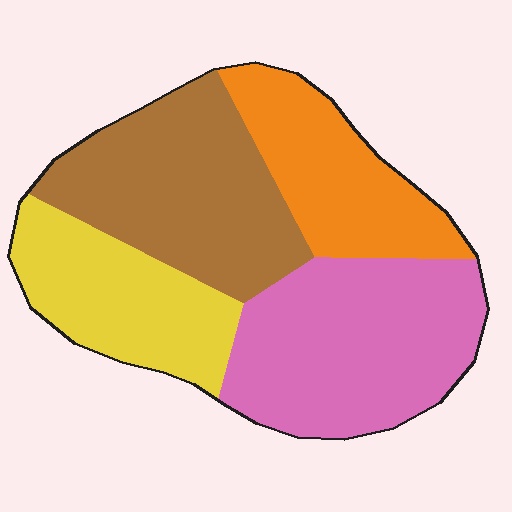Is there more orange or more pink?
Pink.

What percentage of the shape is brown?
Brown takes up about one quarter (1/4) of the shape.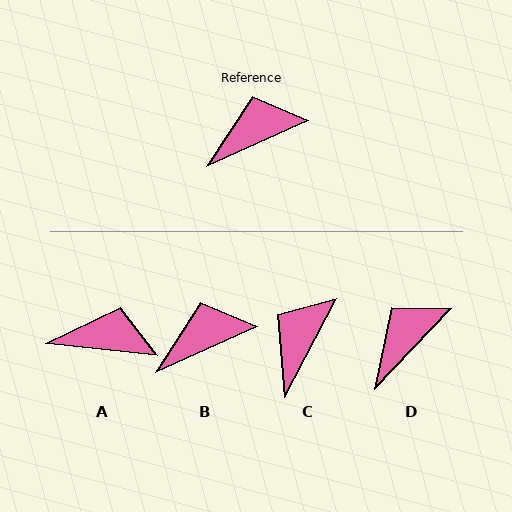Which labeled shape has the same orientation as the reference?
B.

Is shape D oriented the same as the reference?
No, it is off by about 22 degrees.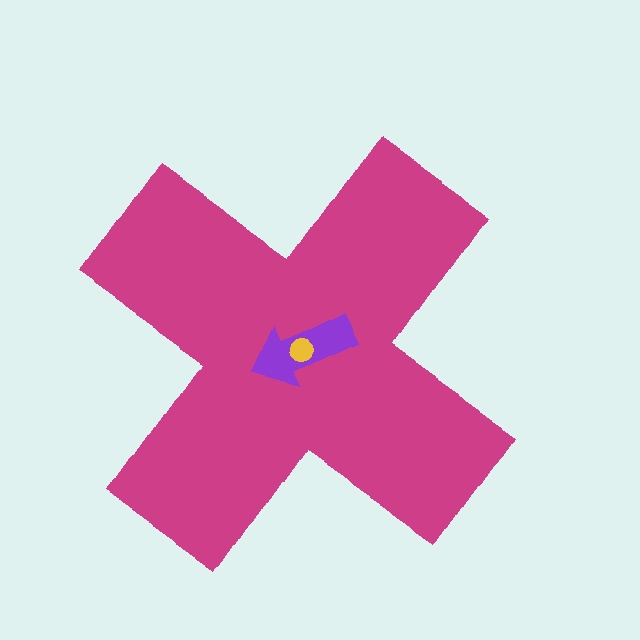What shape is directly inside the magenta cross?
The purple arrow.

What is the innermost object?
The yellow circle.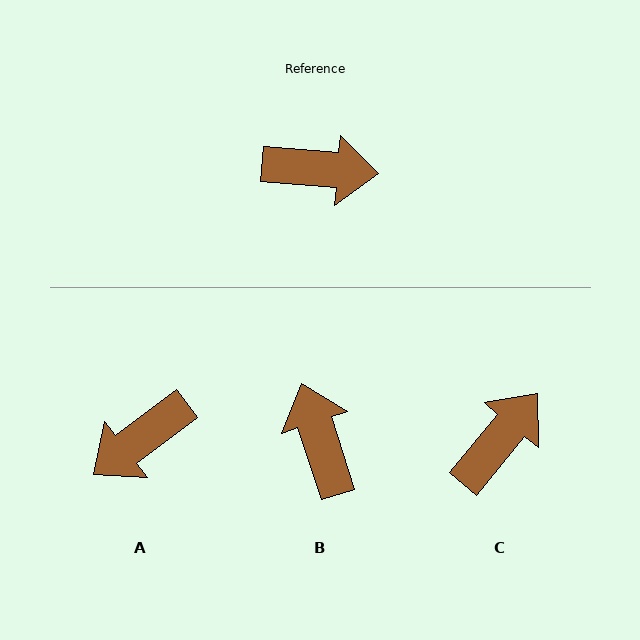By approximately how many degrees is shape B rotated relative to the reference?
Approximately 113 degrees counter-clockwise.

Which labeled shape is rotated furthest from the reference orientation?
A, about 138 degrees away.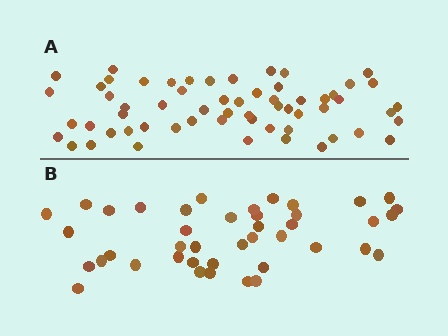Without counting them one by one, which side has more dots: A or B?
Region A (the top region) has more dots.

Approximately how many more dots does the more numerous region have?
Region A has approximately 20 more dots than region B.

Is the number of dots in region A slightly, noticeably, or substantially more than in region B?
Region A has noticeably more, but not dramatically so. The ratio is roughly 1.4 to 1.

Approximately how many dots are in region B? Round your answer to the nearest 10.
About 40 dots. (The exact count is 42, which rounds to 40.)